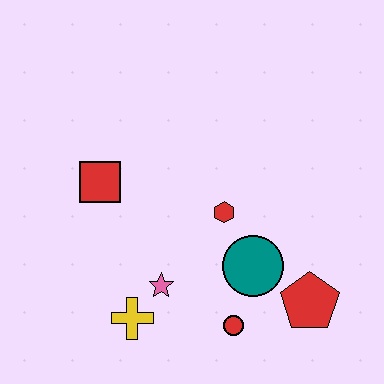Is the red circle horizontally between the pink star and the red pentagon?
Yes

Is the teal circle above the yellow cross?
Yes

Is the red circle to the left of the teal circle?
Yes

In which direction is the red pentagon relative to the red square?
The red pentagon is to the right of the red square.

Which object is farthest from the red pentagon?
The red square is farthest from the red pentagon.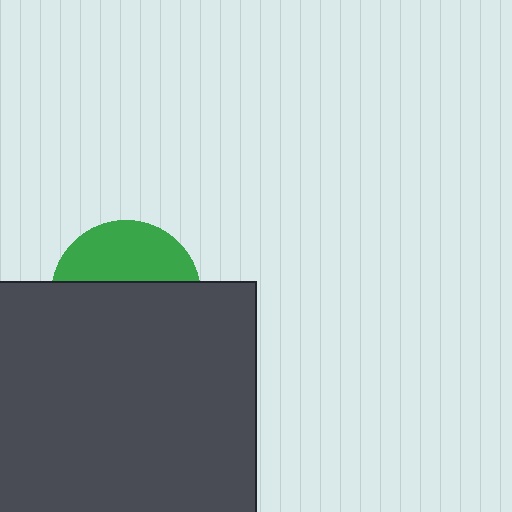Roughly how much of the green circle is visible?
A small part of it is visible (roughly 39%).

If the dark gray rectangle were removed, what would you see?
You would see the complete green circle.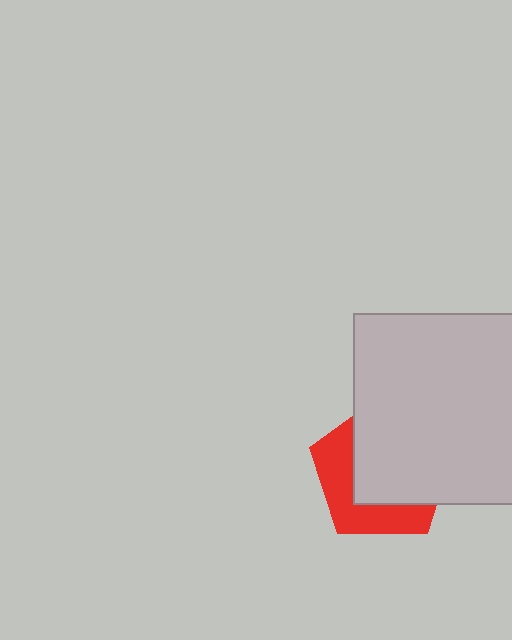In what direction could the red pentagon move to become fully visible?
The red pentagon could move toward the lower-left. That would shift it out from behind the light gray square entirely.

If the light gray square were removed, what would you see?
You would see the complete red pentagon.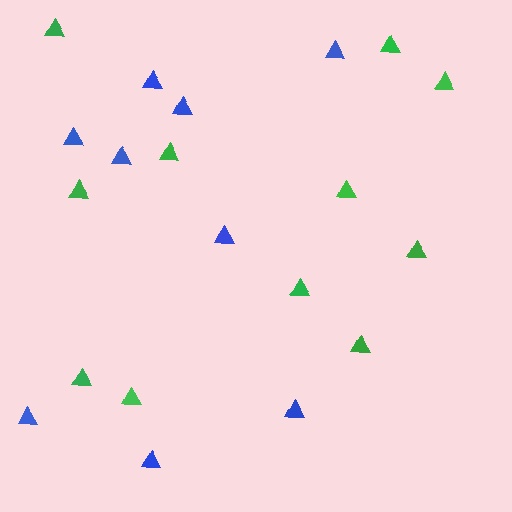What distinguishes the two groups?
There are 2 groups: one group of blue triangles (9) and one group of green triangles (11).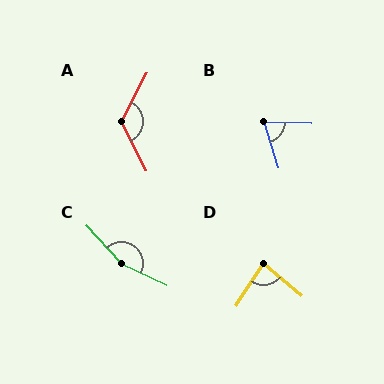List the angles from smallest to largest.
B (70°), D (83°), A (126°), C (159°).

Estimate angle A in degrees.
Approximately 126 degrees.